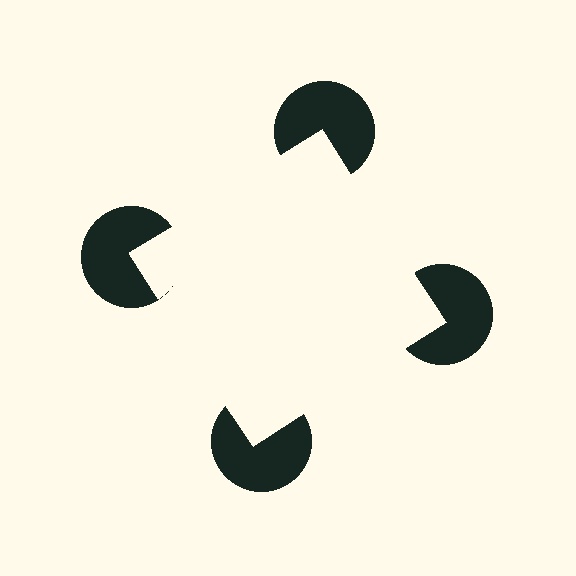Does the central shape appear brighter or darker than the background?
It typically appears slightly brighter than the background, even though no actual brightness change is drawn.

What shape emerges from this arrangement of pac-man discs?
An illusory square — its edges are inferred from the aligned wedge cuts in the pac-man discs, not physically drawn.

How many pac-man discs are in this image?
There are 4 — one at each vertex of the illusory square.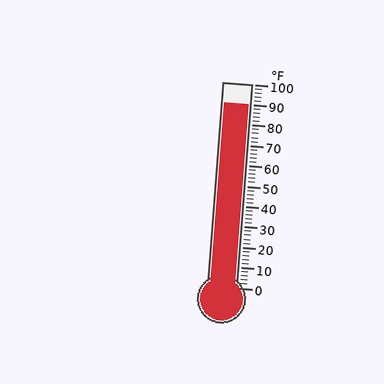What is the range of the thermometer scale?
The thermometer scale ranges from 0°F to 100°F.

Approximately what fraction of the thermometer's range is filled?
The thermometer is filled to approximately 90% of its range.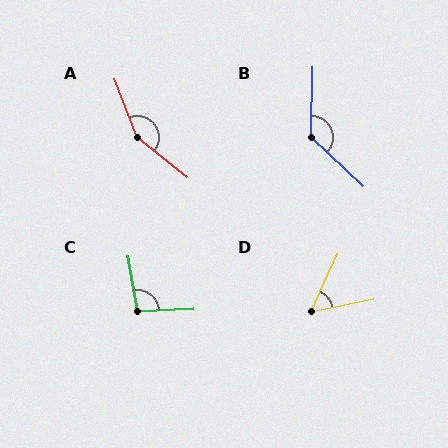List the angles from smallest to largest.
D (54°), C (97°), B (132°), A (150°).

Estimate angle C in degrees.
Approximately 97 degrees.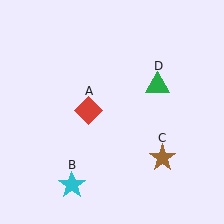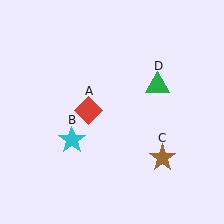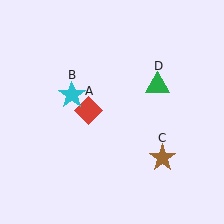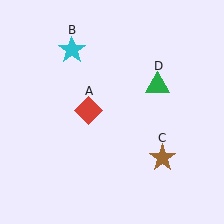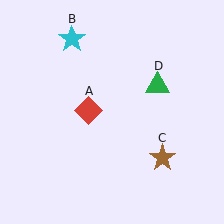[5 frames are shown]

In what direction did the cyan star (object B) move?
The cyan star (object B) moved up.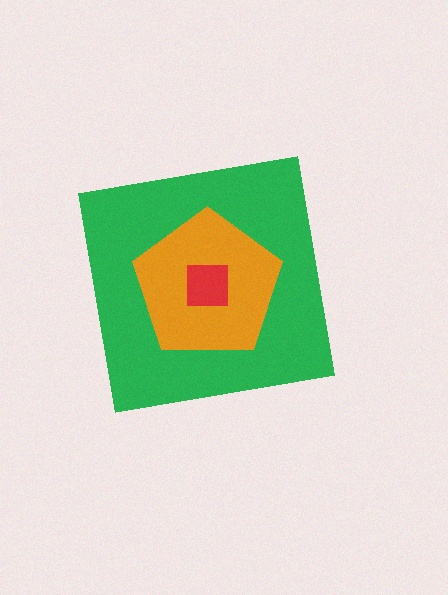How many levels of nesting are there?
3.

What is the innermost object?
The red square.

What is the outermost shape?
The green square.